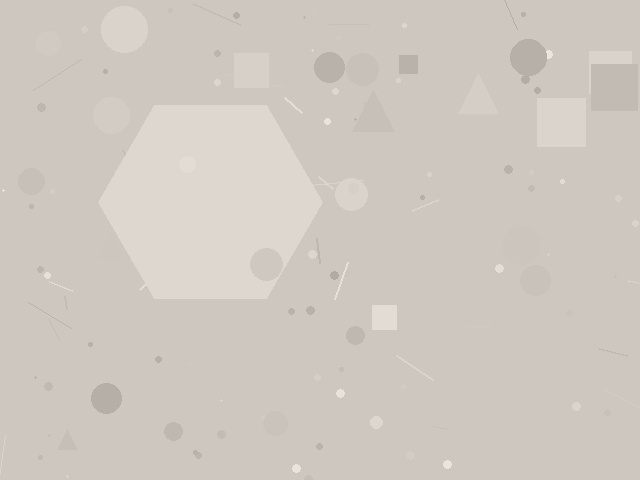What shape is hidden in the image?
A hexagon is hidden in the image.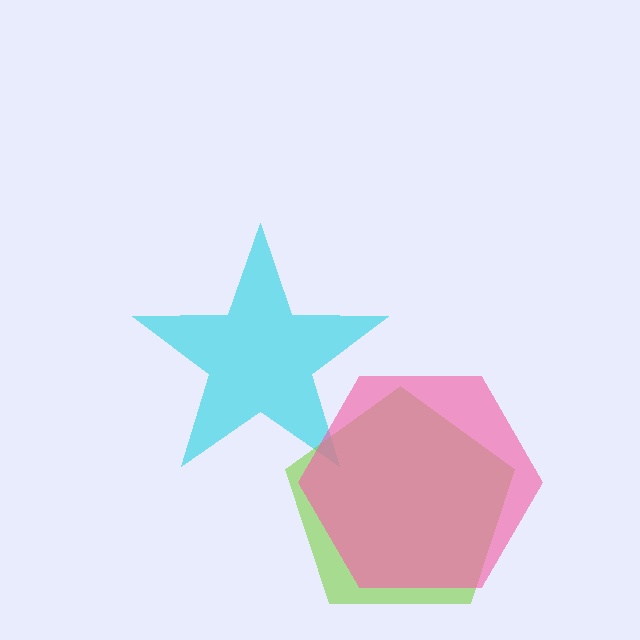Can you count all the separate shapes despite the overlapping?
Yes, there are 3 separate shapes.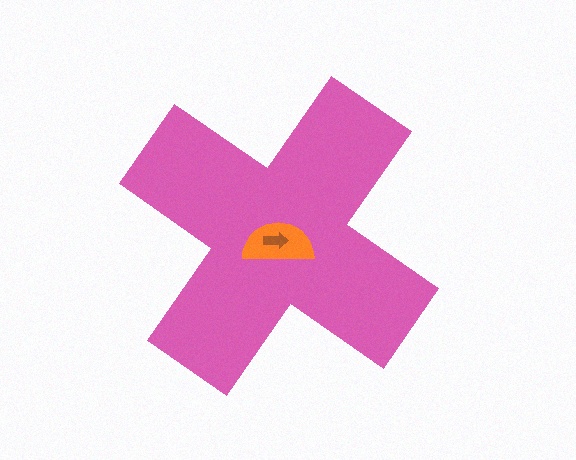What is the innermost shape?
The brown arrow.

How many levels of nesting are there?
3.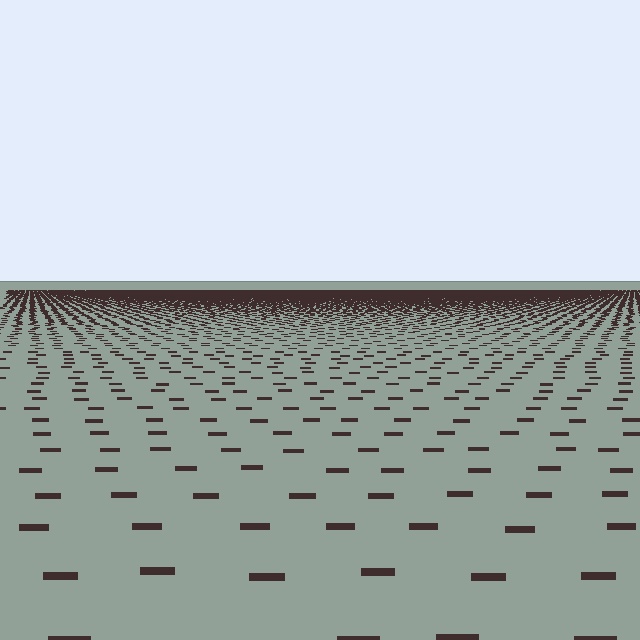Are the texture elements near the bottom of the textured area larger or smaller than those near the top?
Larger. Near the bottom, elements are closer to the viewer and appear at a bigger on-screen size.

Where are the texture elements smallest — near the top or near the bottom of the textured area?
Near the top.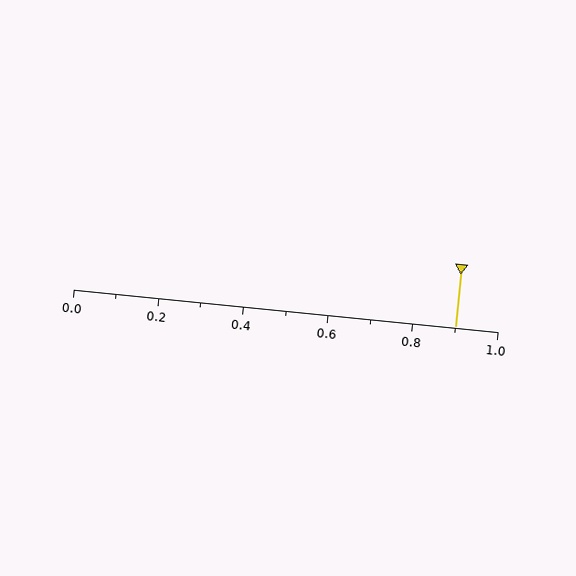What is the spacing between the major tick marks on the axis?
The major ticks are spaced 0.2 apart.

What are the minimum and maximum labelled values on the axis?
The axis runs from 0.0 to 1.0.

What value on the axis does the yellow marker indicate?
The marker indicates approximately 0.9.